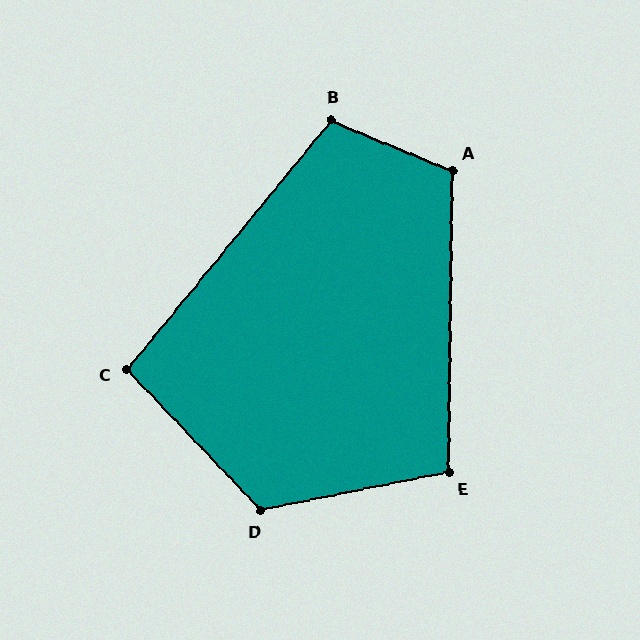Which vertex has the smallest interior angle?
C, at approximately 97 degrees.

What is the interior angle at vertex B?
Approximately 107 degrees (obtuse).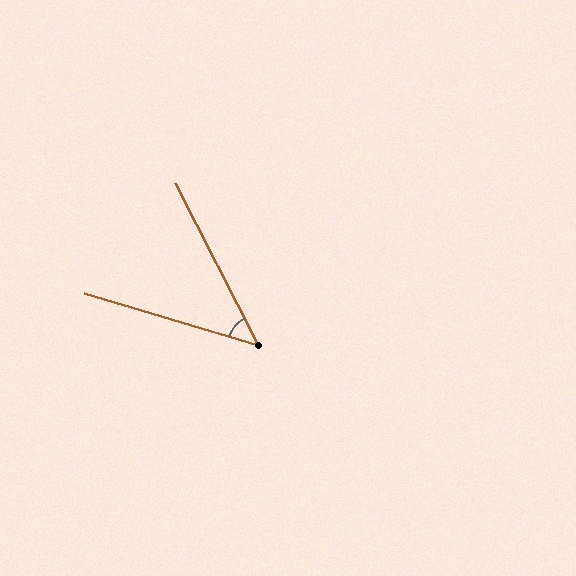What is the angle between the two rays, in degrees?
Approximately 46 degrees.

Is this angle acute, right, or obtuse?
It is acute.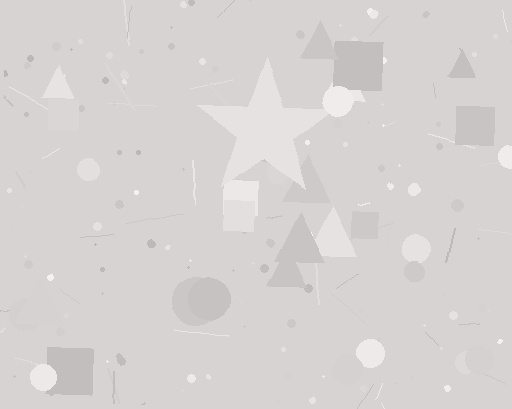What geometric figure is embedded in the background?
A star is embedded in the background.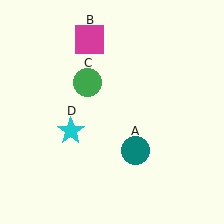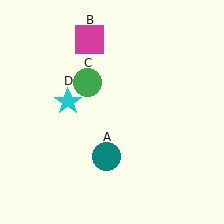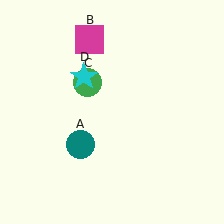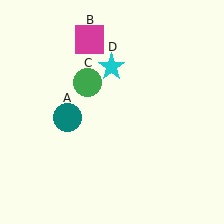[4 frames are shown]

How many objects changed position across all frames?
2 objects changed position: teal circle (object A), cyan star (object D).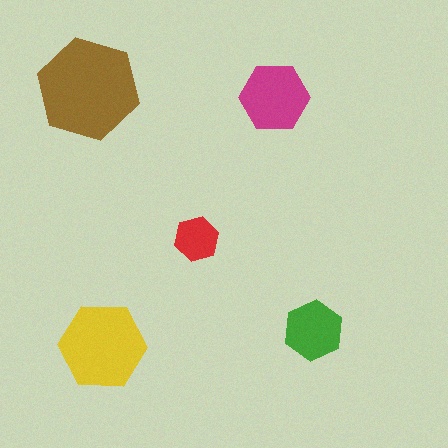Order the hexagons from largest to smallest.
the brown one, the yellow one, the magenta one, the green one, the red one.